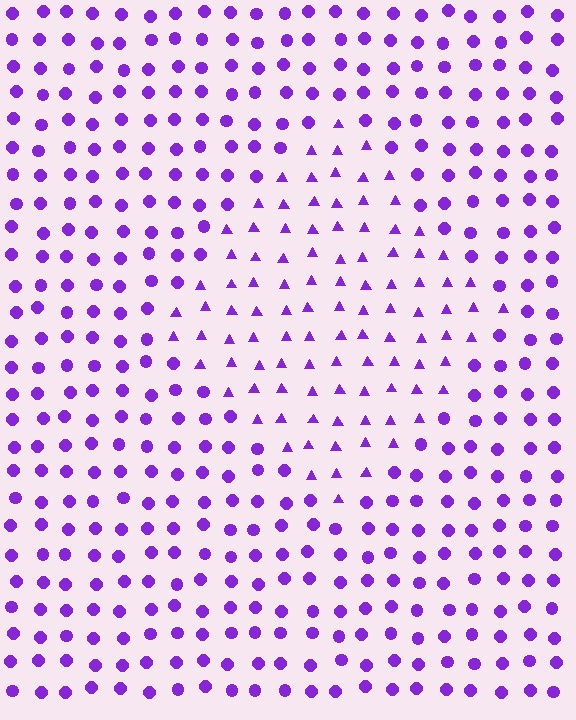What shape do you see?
I see a diamond.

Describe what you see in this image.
The image is filled with small purple elements arranged in a uniform grid. A diamond-shaped region contains triangles, while the surrounding area contains circles. The boundary is defined purely by the change in element shape.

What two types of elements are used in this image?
The image uses triangles inside the diamond region and circles outside it.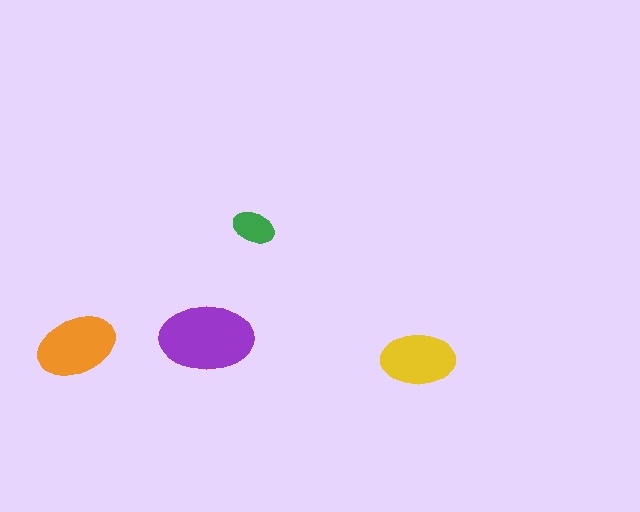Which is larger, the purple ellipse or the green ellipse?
The purple one.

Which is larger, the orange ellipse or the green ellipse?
The orange one.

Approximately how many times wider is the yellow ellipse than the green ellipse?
About 1.5 times wider.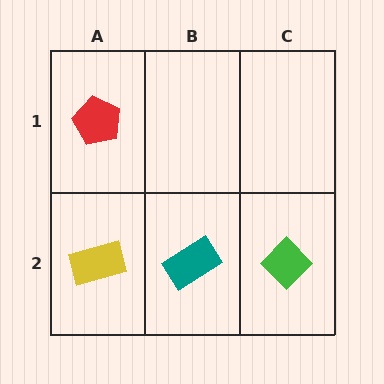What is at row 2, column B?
A teal rectangle.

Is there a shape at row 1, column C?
No, that cell is empty.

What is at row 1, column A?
A red pentagon.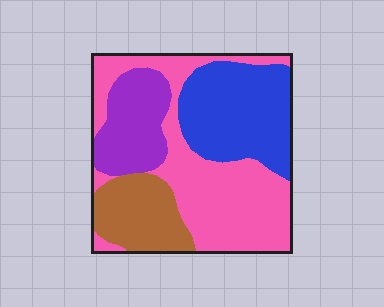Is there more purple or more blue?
Blue.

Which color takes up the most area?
Pink, at roughly 40%.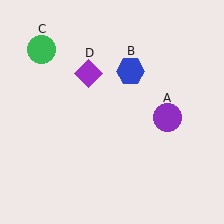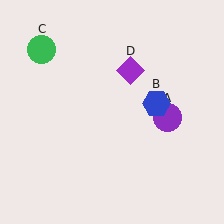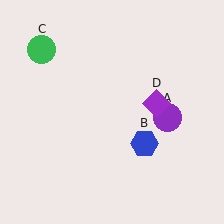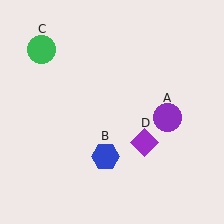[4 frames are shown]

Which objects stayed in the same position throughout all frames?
Purple circle (object A) and green circle (object C) remained stationary.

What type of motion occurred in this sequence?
The blue hexagon (object B), purple diamond (object D) rotated clockwise around the center of the scene.